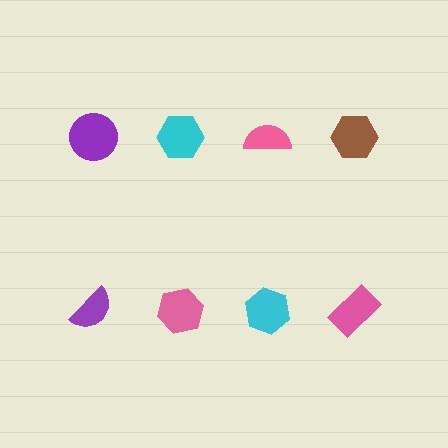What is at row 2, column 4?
A pink rectangle.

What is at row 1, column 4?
A brown hexagon.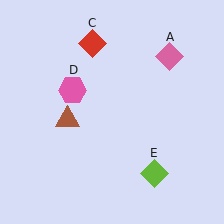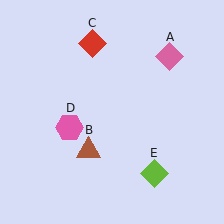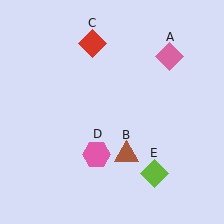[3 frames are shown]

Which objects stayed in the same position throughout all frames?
Pink diamond (object A) and red diamond (object C) and lime diamond (object E) remained stationary.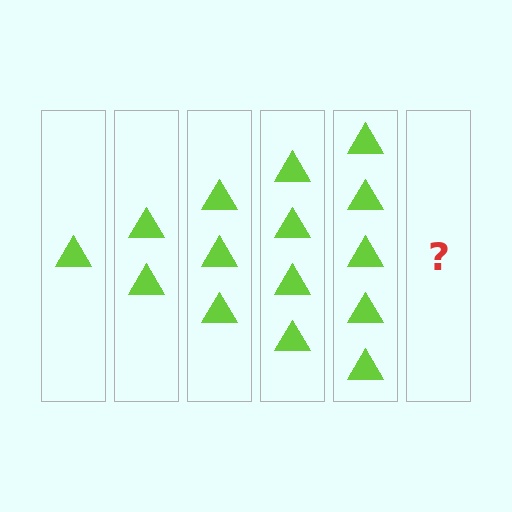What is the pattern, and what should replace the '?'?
The pattern is that each step adds one more triangle. The '?' should be 6 triangles.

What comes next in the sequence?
The next element should be 6 triangles.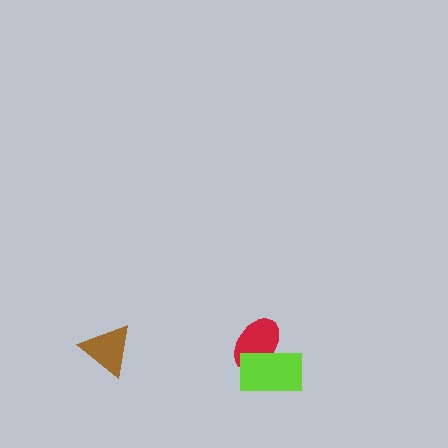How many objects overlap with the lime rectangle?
1 object overlaps with the lime rectangle.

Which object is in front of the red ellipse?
The lime rectangle is in front of the red ellipse.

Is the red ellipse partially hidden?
Yes, it is partially covered by another shape.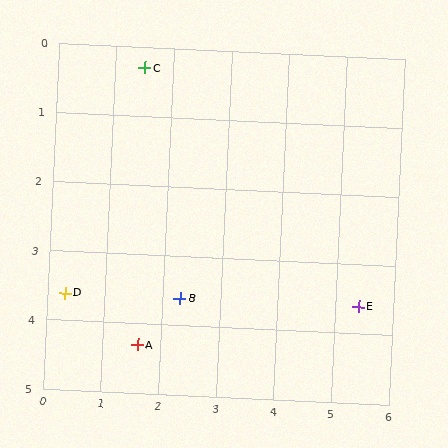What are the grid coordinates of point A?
Point A is at approximately (1.6, 4.3).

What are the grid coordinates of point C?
Point C is at approximately (1.5, 0.3).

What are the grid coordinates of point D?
Point D is at approximately (0.3, 3.6).